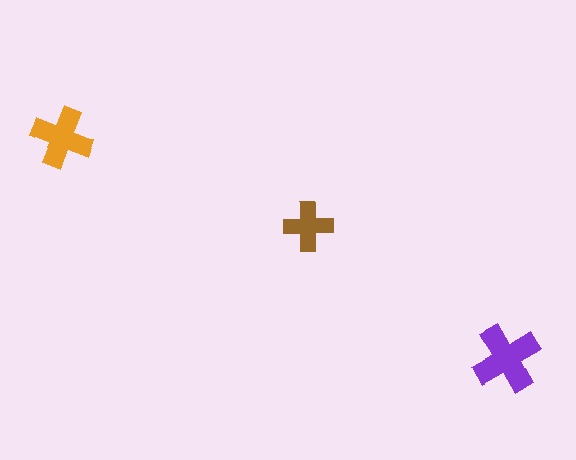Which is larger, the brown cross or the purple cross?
The purple one.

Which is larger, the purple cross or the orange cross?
The purple one.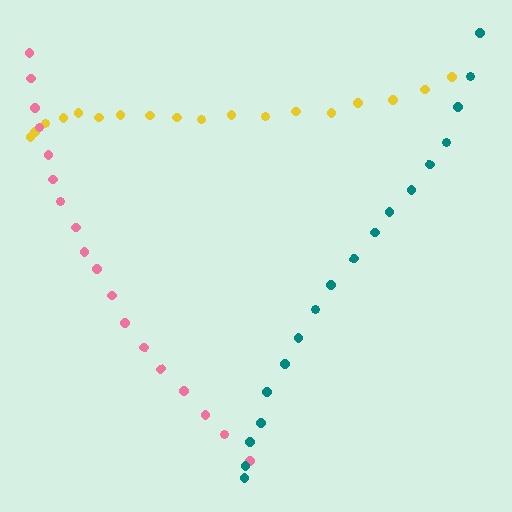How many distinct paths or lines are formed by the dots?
There are 3 distinct paths.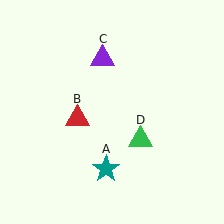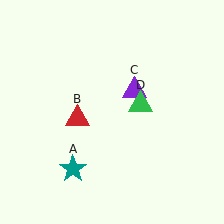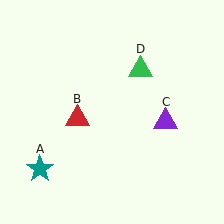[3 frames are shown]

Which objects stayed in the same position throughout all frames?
Red triangle (object B) remained stationary.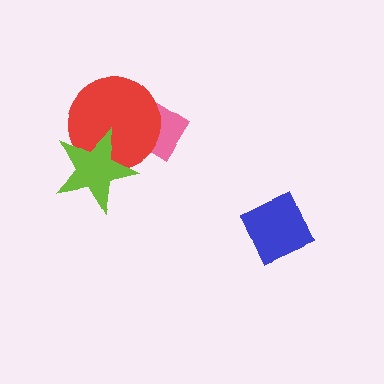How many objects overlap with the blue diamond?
0 objects overlap with the blue diamond.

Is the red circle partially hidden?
Yes, it is partially covered by another shape.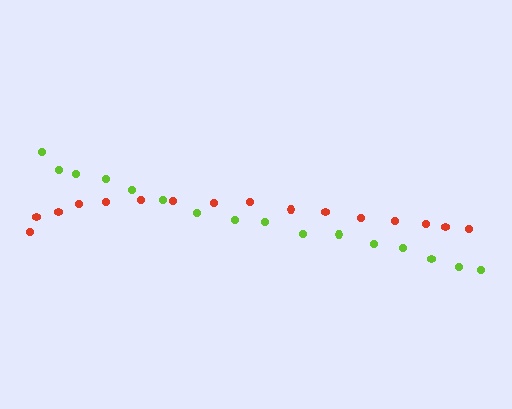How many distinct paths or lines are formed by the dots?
There are 2 distinct paths.